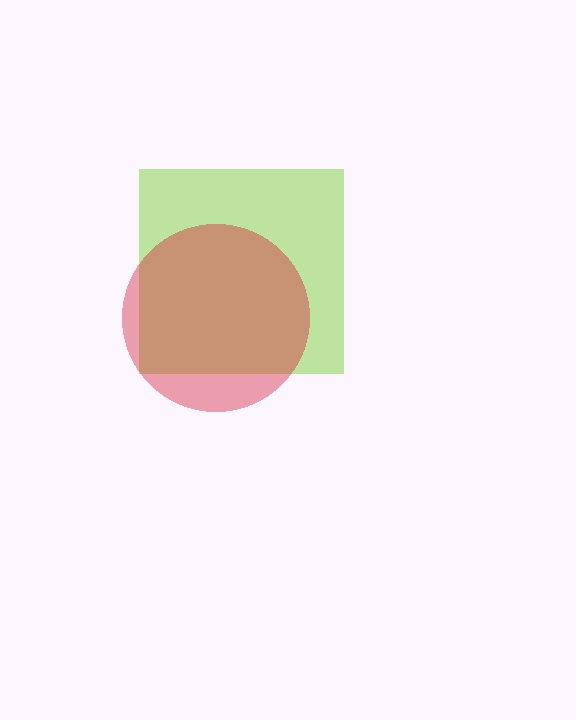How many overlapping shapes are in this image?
There are 2 overlapping shapes in the image.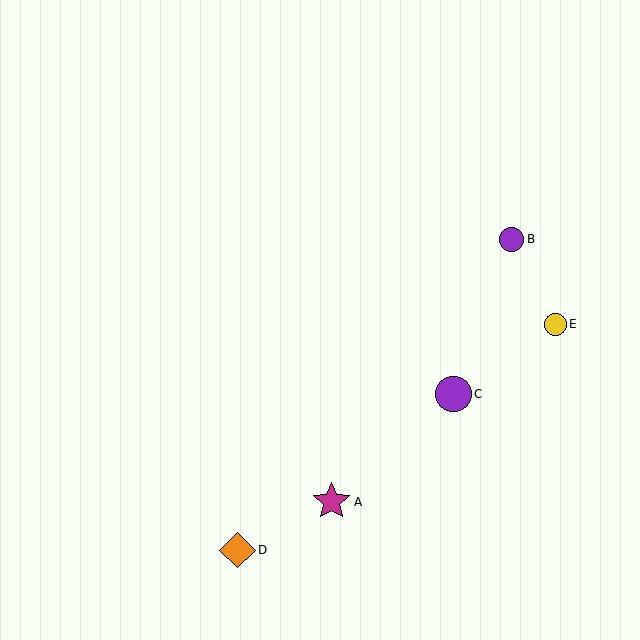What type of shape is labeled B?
Shape B is a purple circle.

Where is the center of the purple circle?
The center of the purple circle is at (454, 394).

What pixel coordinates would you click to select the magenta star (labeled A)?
Click at (332, 502) to select the magenta star A.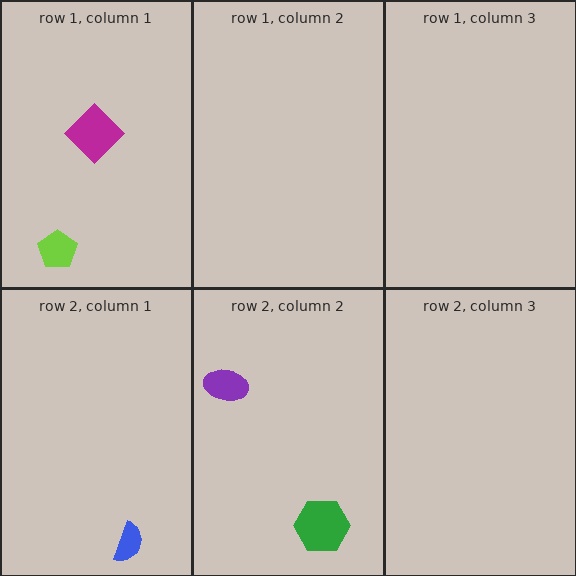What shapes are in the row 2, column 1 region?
The blue semicircle.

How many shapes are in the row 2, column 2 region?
2.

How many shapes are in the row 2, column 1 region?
1.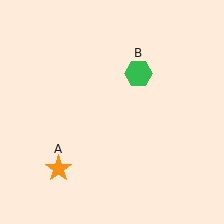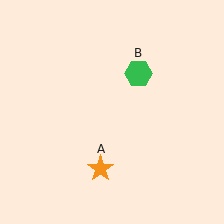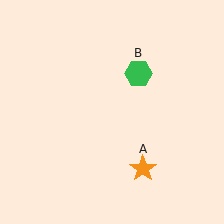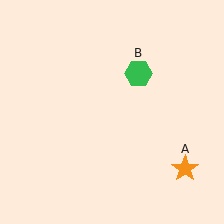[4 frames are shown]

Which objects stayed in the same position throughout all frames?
Green hexagon (object B) remained stationary.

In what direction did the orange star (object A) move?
The orange star (object A) moved right.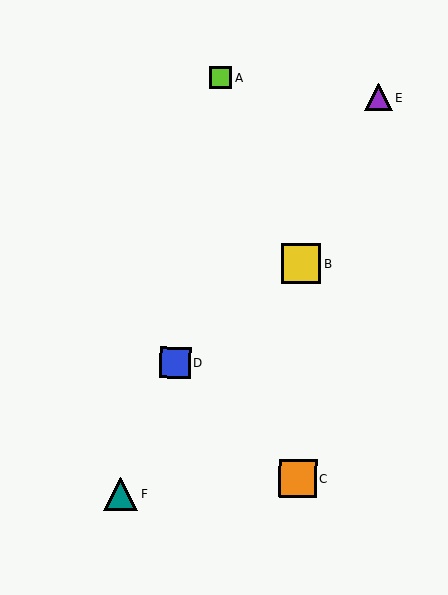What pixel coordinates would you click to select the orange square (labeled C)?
Click at (298, 479) to select the orange square C.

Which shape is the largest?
The yellow square (labeled B) is the largest.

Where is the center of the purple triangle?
The center of the purple triangle is at (378, 98).